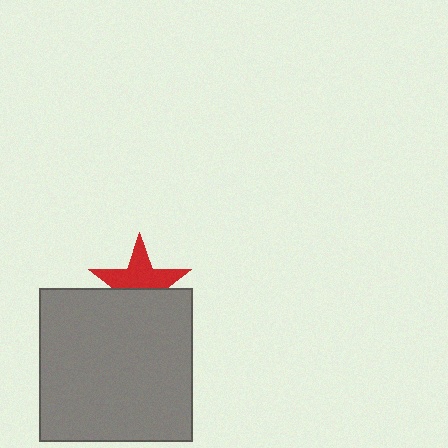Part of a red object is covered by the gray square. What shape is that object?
It is a star.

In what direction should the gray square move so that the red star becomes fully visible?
The gray square should move down. That is the shortest direction to clear the overlap and leave the red star fully visible.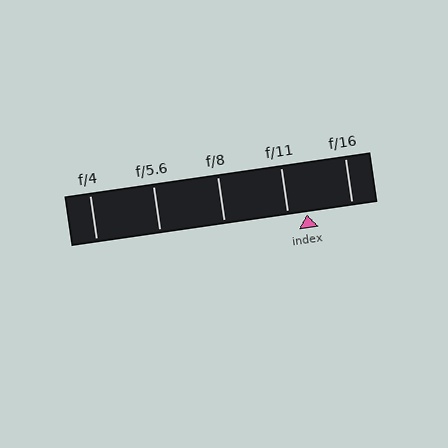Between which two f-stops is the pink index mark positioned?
The index mark is between f/11 and f/16.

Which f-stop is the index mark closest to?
The index mark is closest to f/11.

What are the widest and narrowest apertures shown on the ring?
The widest aperture shown is f/4 and the narrowest is f/16.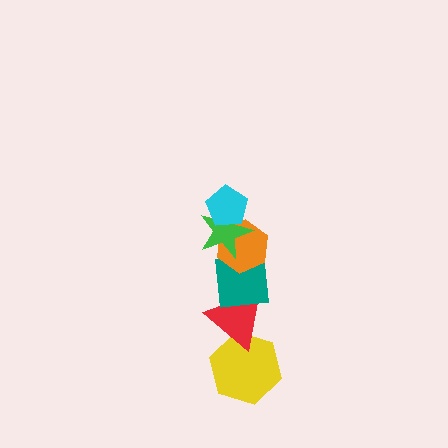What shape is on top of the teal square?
The orange hexagon is on top of the teal square.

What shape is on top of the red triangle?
The teal square is on top of the red triangle.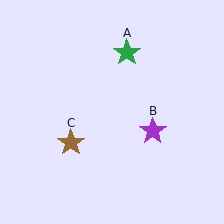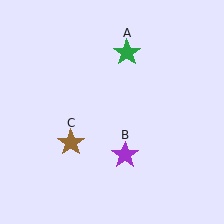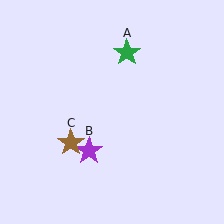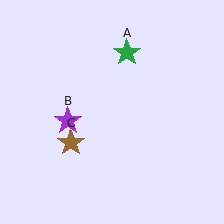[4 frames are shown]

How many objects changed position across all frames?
1 object changed position: purple star (object B).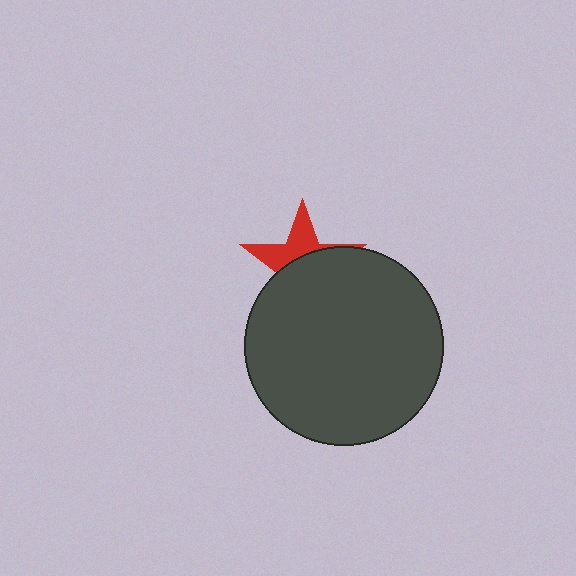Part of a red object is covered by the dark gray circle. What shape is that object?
It is a star.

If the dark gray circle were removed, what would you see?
You would see the complete red star.